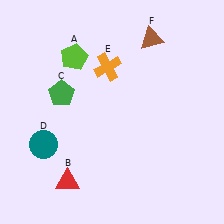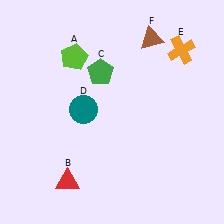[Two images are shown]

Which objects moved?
The objects that moved are: the green pentagon (C), the teal circle (D), the orange cross (E).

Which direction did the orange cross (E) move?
The orange cross (E) moved right.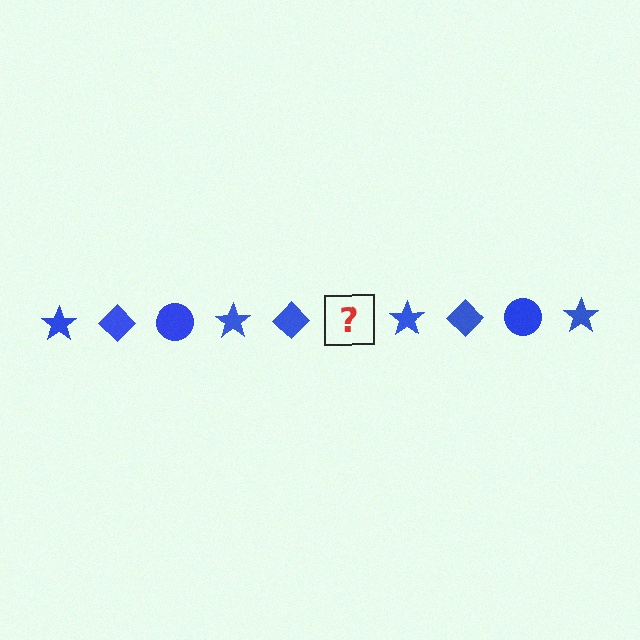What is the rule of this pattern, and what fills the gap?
The rule is that the pattern cycles through star, diamond, circle shapes in blue. The gap should be filled with a blue circle.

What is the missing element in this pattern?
The missing element is a blue circle.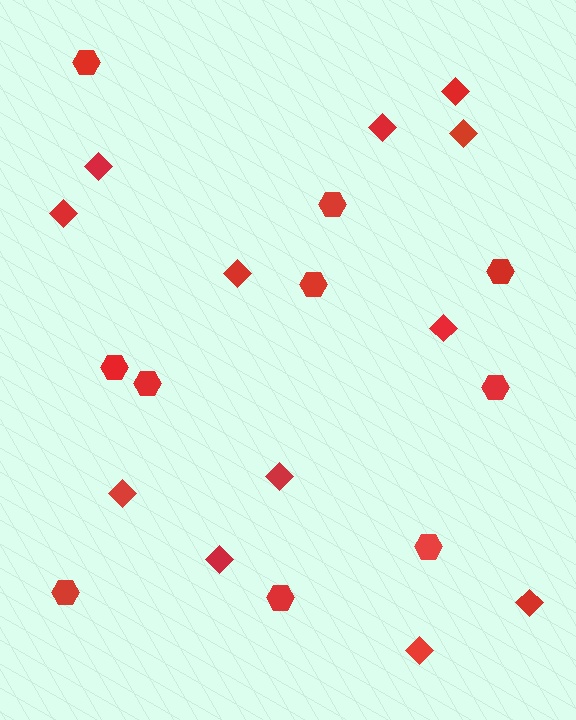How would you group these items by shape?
There are 2 groups: one group of hexagons (10) and one group of diamonds (12).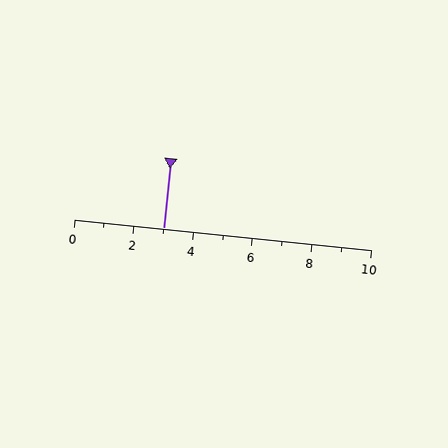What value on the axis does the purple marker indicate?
The marker indicates approximately 3.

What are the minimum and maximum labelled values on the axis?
The axis runs from 0 to 10.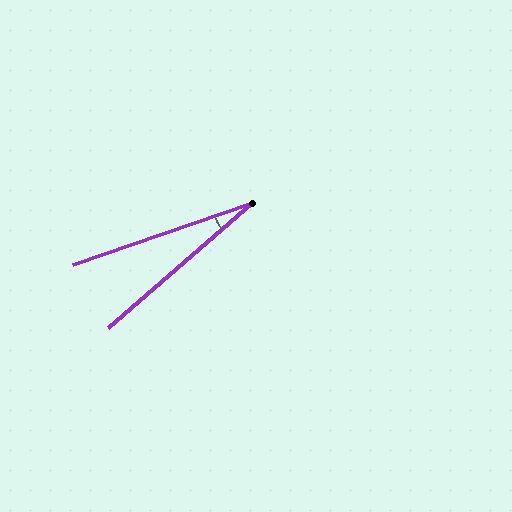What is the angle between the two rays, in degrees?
Approximately 22 degrees.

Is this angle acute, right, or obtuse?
It is acute.